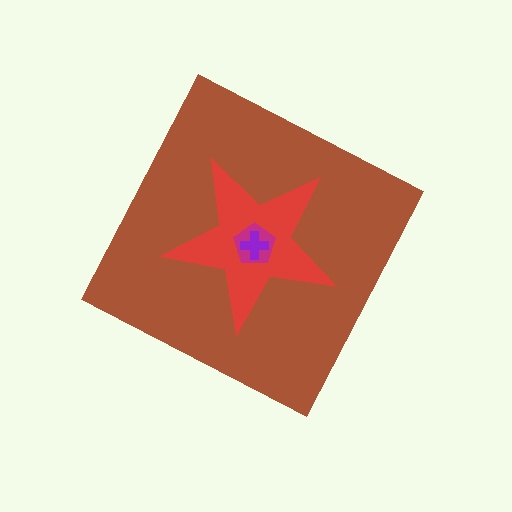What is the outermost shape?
The brown diamond.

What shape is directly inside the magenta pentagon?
The purple cross.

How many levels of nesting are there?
4.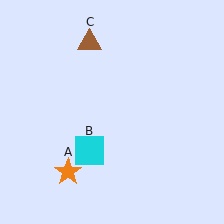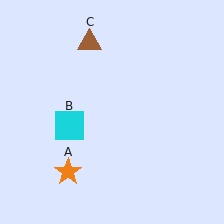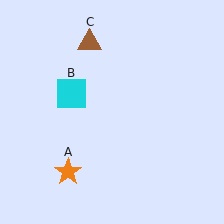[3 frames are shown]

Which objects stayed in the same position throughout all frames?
Orange star (object A) and brown triangle (object C) remained stationary.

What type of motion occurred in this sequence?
The cyan square (object B) rotated clockwise around the center of the scene.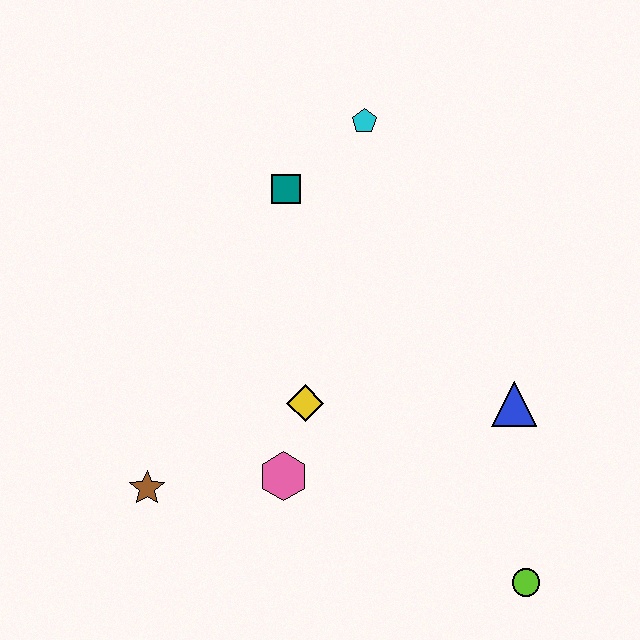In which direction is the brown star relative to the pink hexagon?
The brown star is to the left of the pink hexagon.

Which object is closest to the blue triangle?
The lime circle is closest to the blue triangle.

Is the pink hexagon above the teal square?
No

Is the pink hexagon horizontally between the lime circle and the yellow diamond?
No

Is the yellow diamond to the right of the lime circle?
No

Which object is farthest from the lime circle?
The cyan pentagon is farthest from the lime circle.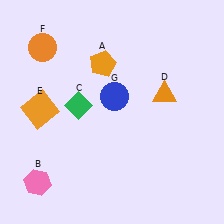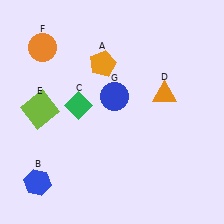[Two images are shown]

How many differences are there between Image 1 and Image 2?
There are 2 differences between the two images.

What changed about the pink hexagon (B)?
In Image 1, B is pink. In Image 2, it changed to blue.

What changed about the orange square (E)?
In Image 1, E is orange. In Image 2, it changed to lime.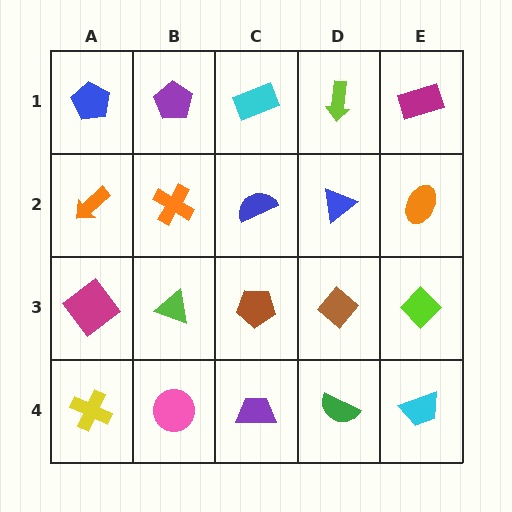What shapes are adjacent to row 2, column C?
A cyan rectangle (row 1, column C), a brown pentagon (row 3, column C), an orange cross (row 2, column B), a blue triangle (row 2, column D).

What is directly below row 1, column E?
An orange ellipse.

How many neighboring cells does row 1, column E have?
2.